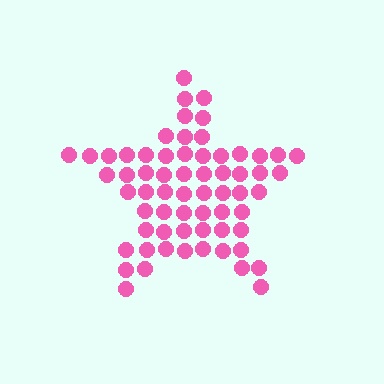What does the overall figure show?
The overall figure shows a star.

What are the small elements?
The small elements are circles.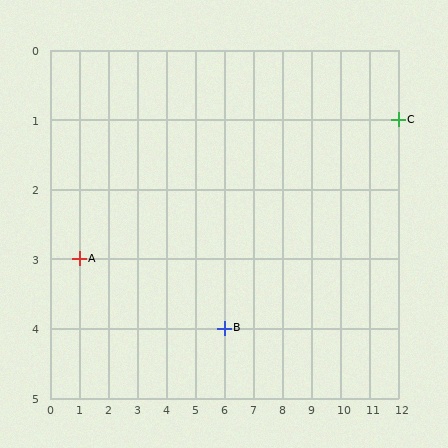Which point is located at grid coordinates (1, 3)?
Point A is at (1, 3).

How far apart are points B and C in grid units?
Points B and C are 6 columns and 3 rows apart (about 6.7 grid units diagonally).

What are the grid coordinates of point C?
Point C is at grid coordinates (12, 1).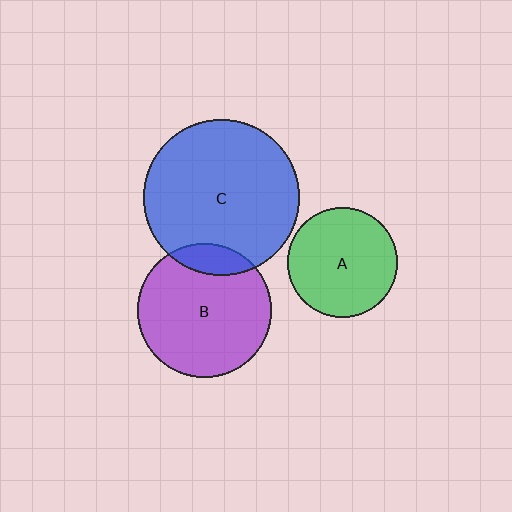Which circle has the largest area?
Circle C (blue).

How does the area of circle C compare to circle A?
Approximately 2.0 times.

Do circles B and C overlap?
Yes.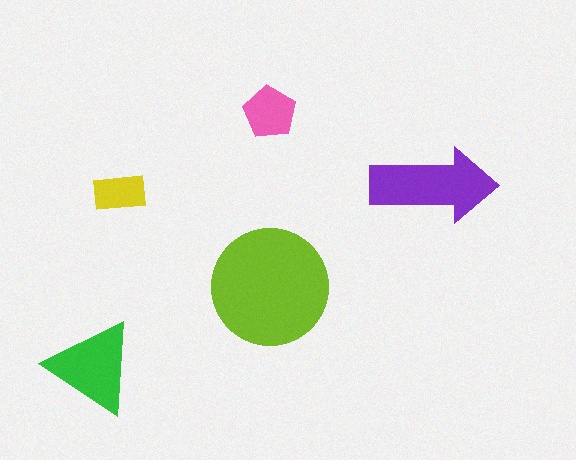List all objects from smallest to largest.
The yellow rectangle, the pink pentagon, the green triangle, the purple arrow, the lime circle.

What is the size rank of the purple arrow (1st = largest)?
2nd.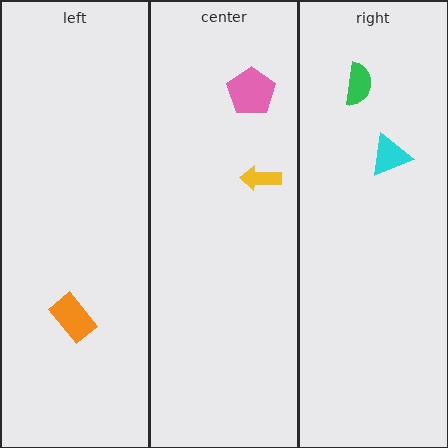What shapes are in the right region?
The cyan triangle, the green semicircle.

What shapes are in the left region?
The orange rectangle.